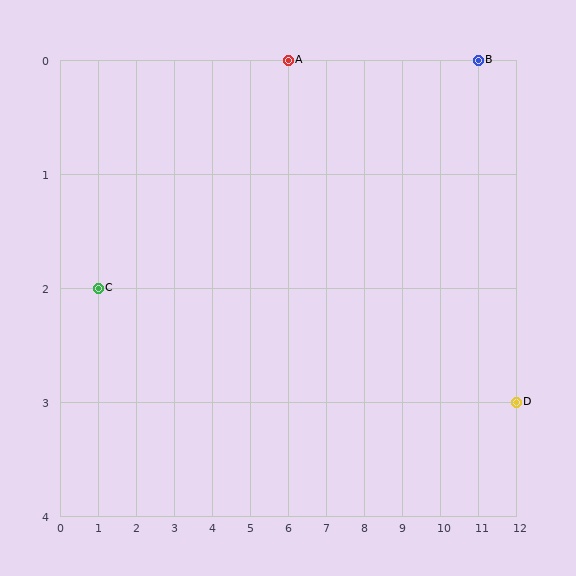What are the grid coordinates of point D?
Point D is at grid coordinates (12, 3).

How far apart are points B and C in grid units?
Points B and C are 10 columns and 2 rows apart (about 10.2 grid units diagonally).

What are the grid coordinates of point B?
Point B is at grid coordinates (11, 0).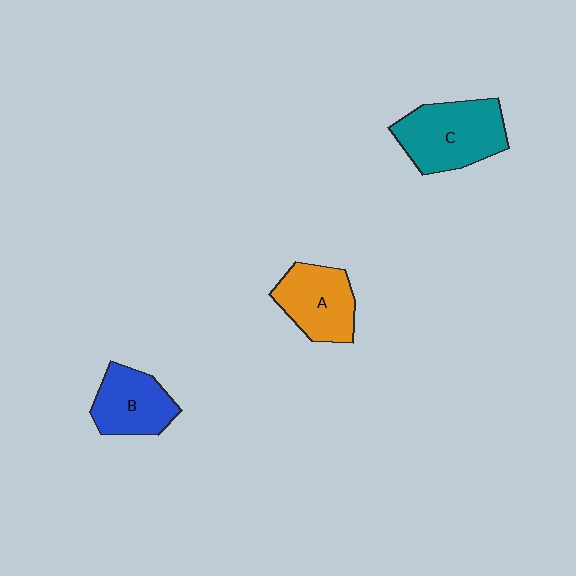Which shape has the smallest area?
Shape B (blue).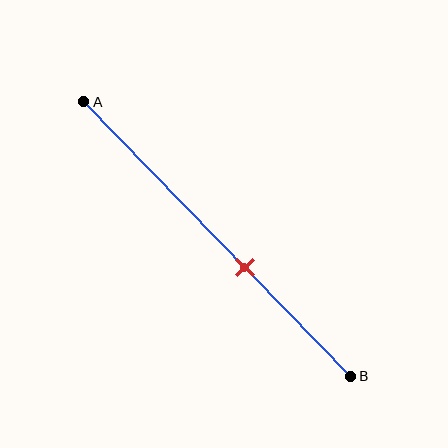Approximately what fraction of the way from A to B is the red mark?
The red mark is approximately 60% of the way from A to B.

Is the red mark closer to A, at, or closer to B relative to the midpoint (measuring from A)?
The red mark is closer to point B than the midpoint of segment AB.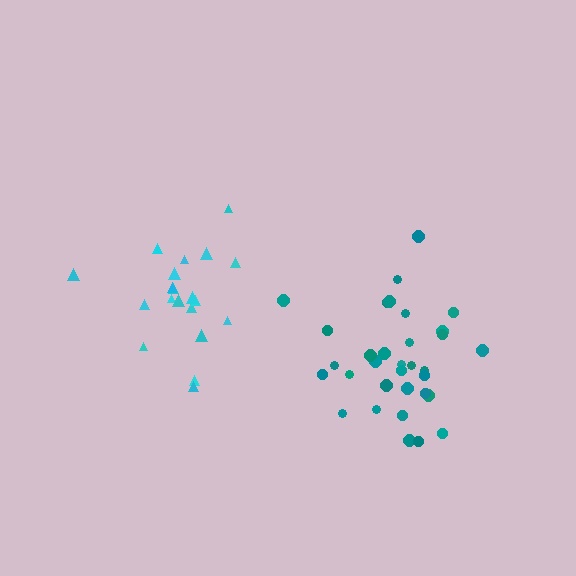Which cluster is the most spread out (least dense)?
Cyan.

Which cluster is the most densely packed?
Teal.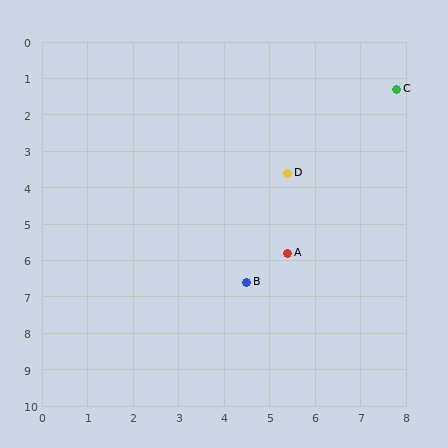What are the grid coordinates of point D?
Point D is at approximately (5.4, 3.6).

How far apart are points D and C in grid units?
Points D and C are about 3.3 grid units apart.